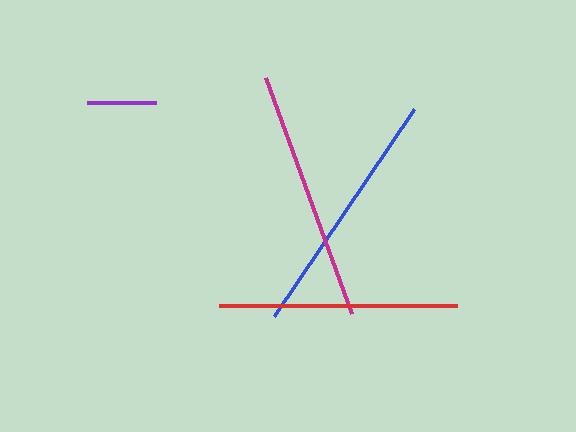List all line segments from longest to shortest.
From longest to shortest: magenta, blue, red, purple.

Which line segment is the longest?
The magenta line is the longest at approximately 251 pixels.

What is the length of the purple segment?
The purple segment is approximately 69 pixels long.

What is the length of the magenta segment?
The magenta segment is approximately 251 pixels long.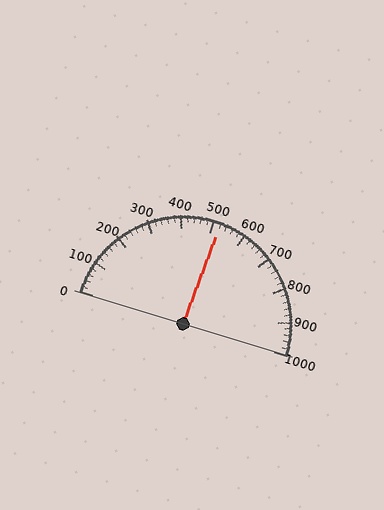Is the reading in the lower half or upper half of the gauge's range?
The reading is in the upper half of the range (0 to 1000).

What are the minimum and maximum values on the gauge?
The gauge ranges from 0 to 1000.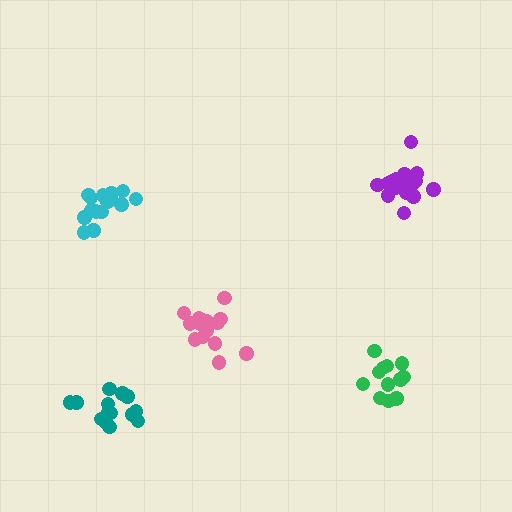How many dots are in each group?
Group 1: 13 dots, Group 2: 18 dots, Group 3: 17 dots, Group 4: 16 dots, Group 5: 14 dots (78 total).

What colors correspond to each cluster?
The clusters are colored: green, purple, pink, cyan, teal.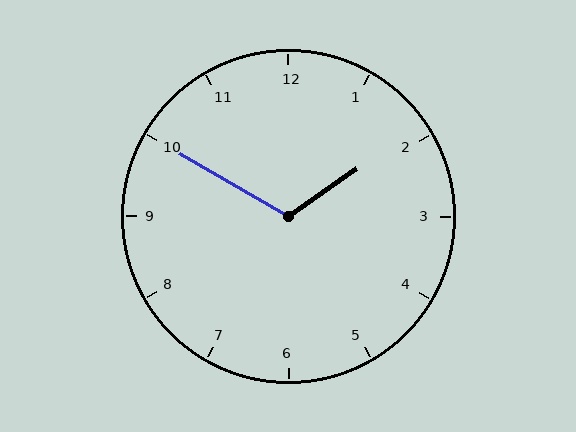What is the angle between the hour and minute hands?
Approximately 115 degrees.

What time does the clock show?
1:50.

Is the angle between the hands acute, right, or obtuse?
It is obtuse.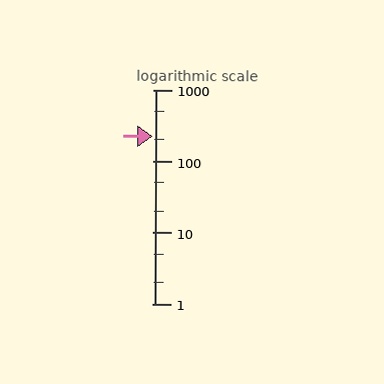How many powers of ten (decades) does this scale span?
The scale spans 3 decades, from 1 to 1000.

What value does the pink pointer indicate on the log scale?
The pointer indicates approximately 220.